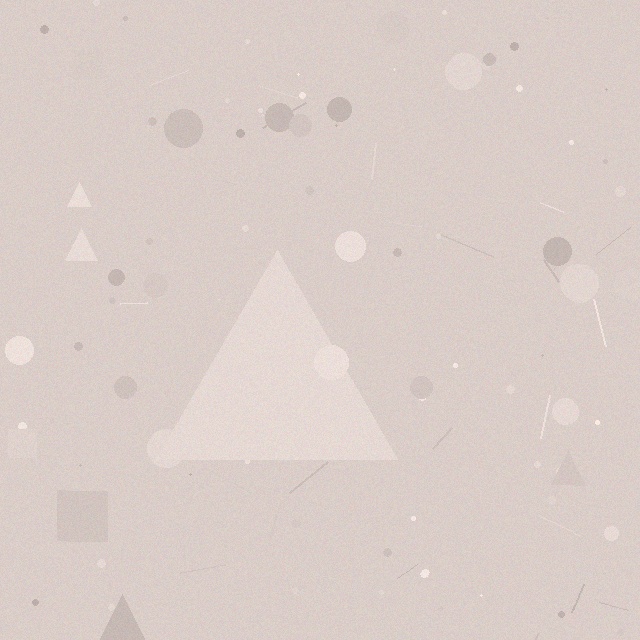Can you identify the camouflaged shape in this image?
The camouflaged shape is a triangle.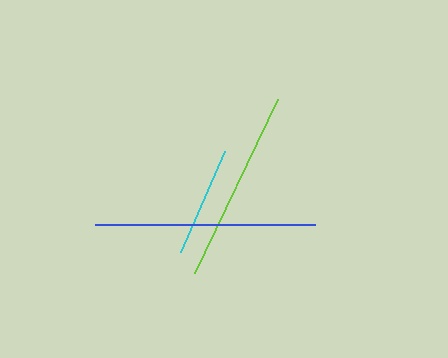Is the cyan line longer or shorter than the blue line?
The blue line is longer than the cyan line.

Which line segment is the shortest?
The cyan line is the shortest at approximately 110 pixels.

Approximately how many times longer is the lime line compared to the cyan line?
The lime line is approximately 1.8 times the length of the cyan line.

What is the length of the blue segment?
The blue segment is approximately 219 pixels long.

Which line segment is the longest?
The blue line is the longest at approximately 219 pixels.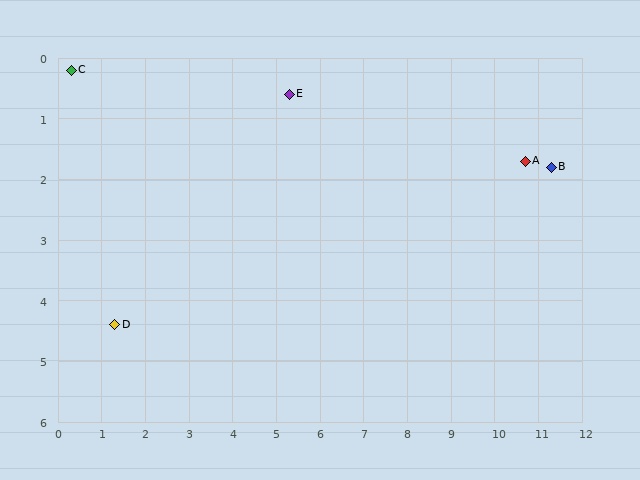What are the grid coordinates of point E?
Point E is at approximately (5.3, 0.6).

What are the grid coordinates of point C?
Point C is at approximately (0.3, 0.2).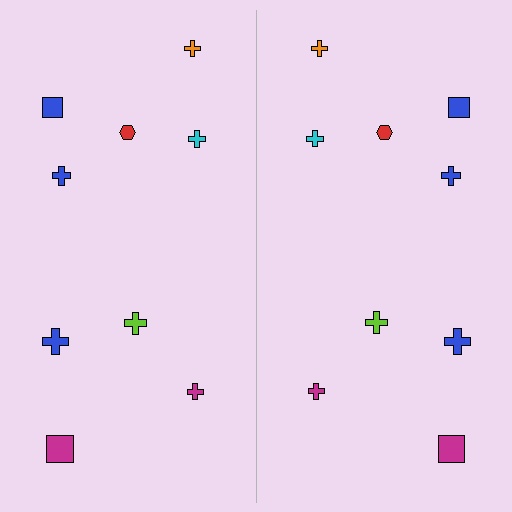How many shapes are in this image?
There are 18 shapes in this image.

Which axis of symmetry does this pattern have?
The pattern has a vertical axis of symmetry running through the center of the image.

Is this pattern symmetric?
Yes, this pattern has bilateral (reflection) symmetry.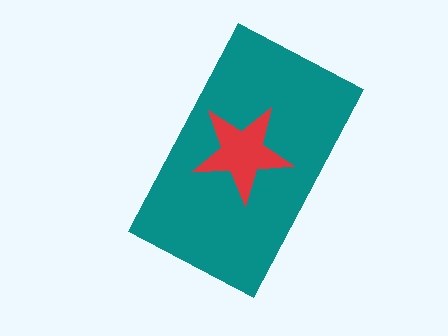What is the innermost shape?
The red star.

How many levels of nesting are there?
2.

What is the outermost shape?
The teal rectangle.